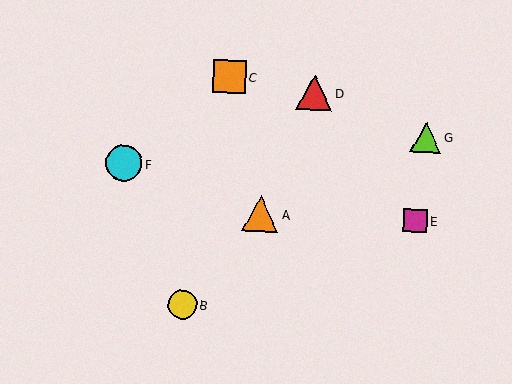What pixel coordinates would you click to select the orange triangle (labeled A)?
Click at (261, 214) to select the orange triangle A.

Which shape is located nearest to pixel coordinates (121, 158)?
The cyan circle (labeled F) at (124, 163) is nearest to that location.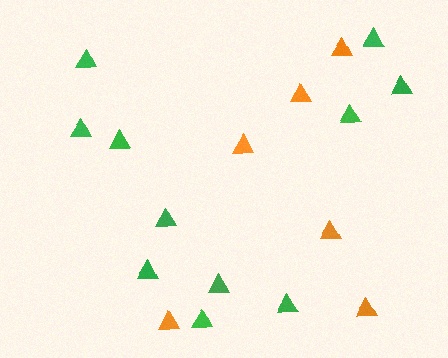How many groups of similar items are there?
There are 2 groups: one group of green triangles (11) and one group of orange triangles (6).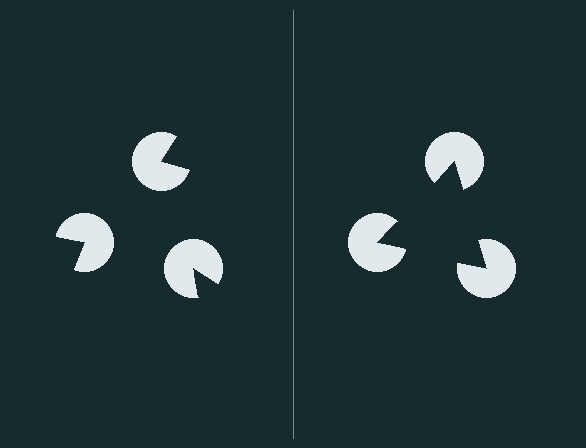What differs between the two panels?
The pac-man discs are positioned identically on both sides; only the wedge orientations differ. On the right they align to a triangle; on the left they are misaligned.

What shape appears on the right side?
An illusory triangle.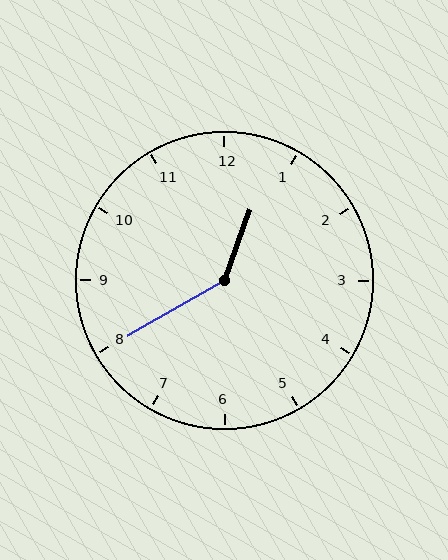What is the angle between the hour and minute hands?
Approximately 140 degrees.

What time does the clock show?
12:40.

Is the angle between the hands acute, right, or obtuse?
It is obtuse.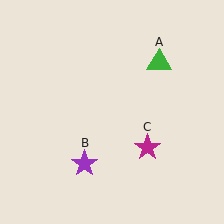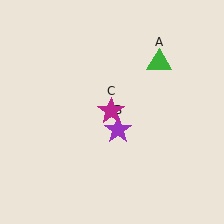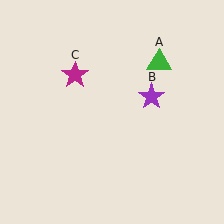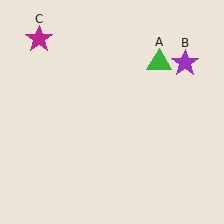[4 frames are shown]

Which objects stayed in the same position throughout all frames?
Green triangle (object A) remained stationary.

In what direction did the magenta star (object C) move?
The magenta star (object C) moved up and to the left.